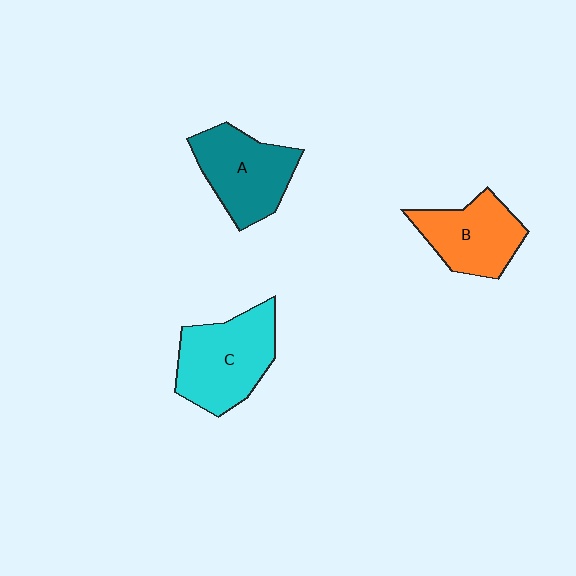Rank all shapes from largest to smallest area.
From largest to smallest: C (cyan), A (teal), B (orange).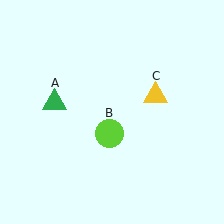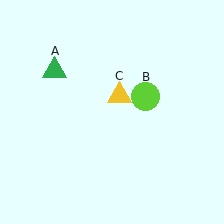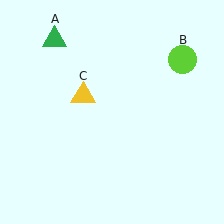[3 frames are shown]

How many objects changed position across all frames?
3 objects changed position: green triangle (object A), lime circle (object B), yellow triangle (object C).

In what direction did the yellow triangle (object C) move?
The yellow triangle (object C) moved left.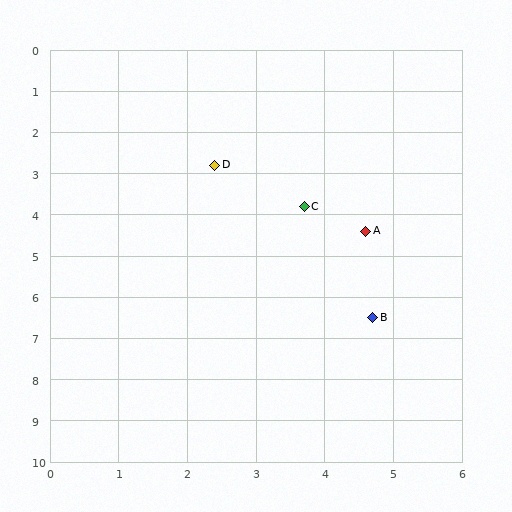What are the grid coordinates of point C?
Point C is at approximately (3.7, 3.8).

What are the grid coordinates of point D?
Point D is at approximately (2.4, 2.8).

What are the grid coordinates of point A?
Point A is at approximately (4.6, 4.4).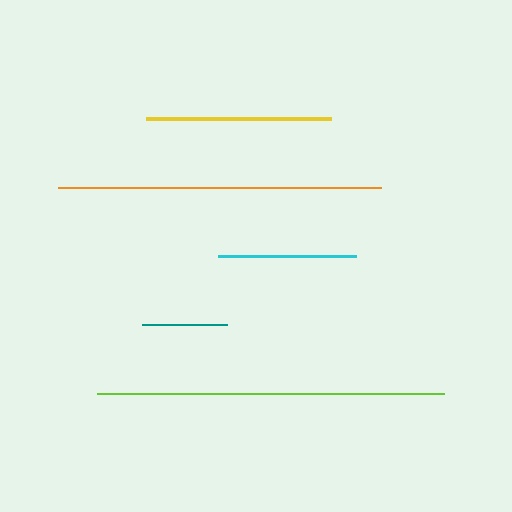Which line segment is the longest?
The lime line is the longest at approximately 347 pixels.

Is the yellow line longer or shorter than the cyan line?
The yellow line is longer than the cyan line.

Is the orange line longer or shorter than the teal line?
The orange line is longer than the teal line.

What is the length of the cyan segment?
The cyan segment is approximately 139 pixels long.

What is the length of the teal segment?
The teal segment is approximately 86 pixels long.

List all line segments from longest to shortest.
From longest to shortest: lime, orange, yellow, cyan, teal.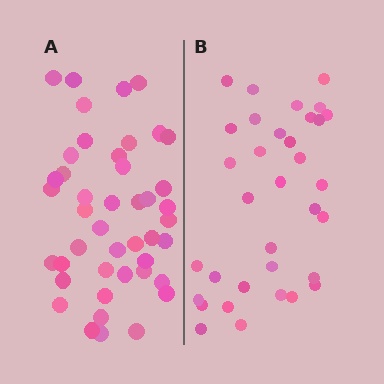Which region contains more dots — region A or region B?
Region A (the left region) has more dots.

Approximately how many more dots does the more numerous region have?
Region A has roughly 10 or so more dots than region B.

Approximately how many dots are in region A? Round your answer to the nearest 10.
About 40 dots. (The exact count is 44, which rounds to 40.)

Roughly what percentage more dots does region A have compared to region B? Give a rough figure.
About 30% more.